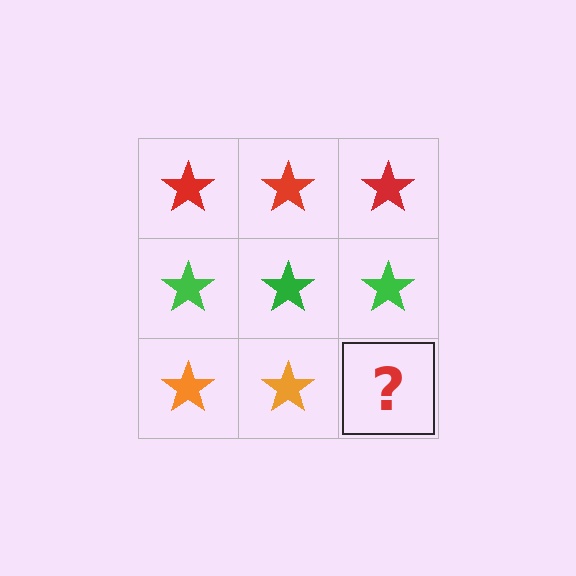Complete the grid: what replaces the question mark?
The question mark should be replaced with an orange star.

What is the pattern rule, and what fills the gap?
The rule is that each row has a consistent color. The gap should be filled with an orange star.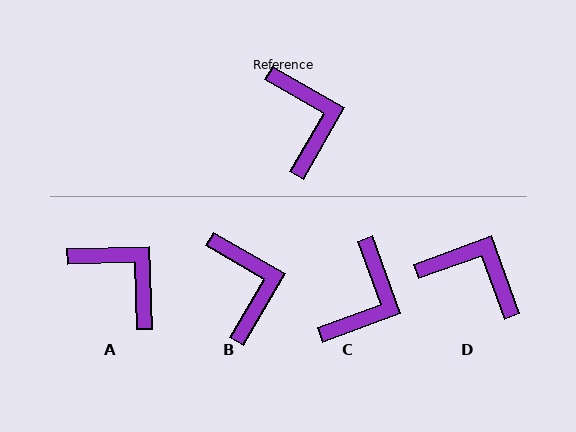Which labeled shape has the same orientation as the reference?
B.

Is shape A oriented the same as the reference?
No, it is off by about 32 degrees.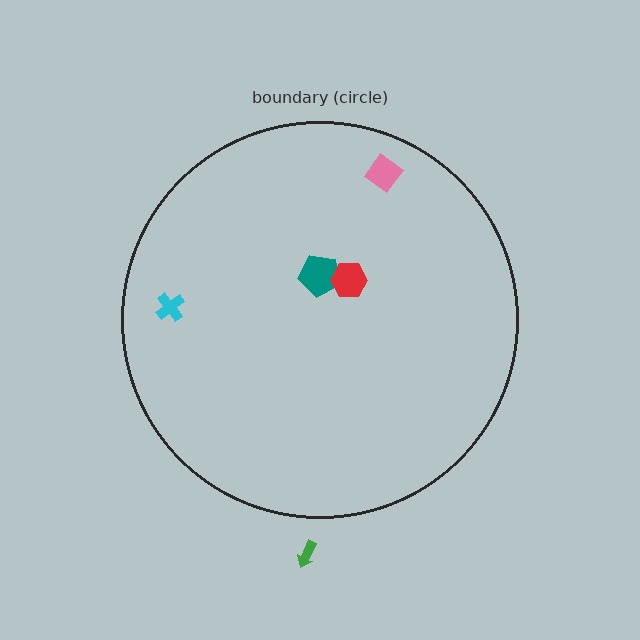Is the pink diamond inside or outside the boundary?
Inside.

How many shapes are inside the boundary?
4 inside, 1 outside.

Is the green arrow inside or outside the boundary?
Outside.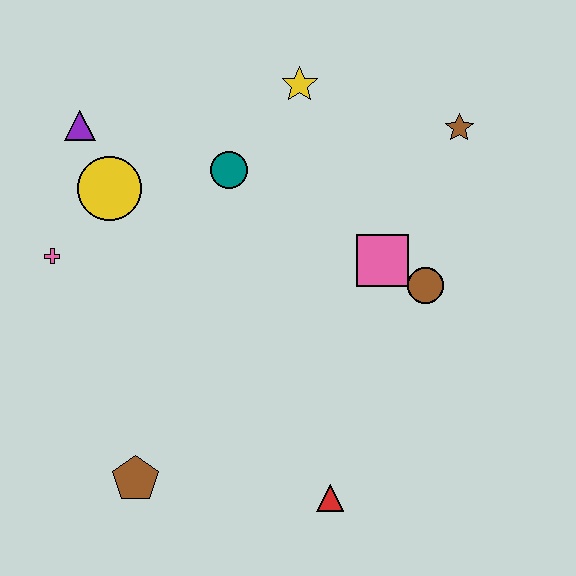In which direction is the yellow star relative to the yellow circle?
The yellow star is to the right of the yellow circle.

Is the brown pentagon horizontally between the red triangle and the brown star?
No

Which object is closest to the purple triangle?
The yellow circle is closest to the purple triangle.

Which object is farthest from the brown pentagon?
The brown star is farthest from the brown pentagon.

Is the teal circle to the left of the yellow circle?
No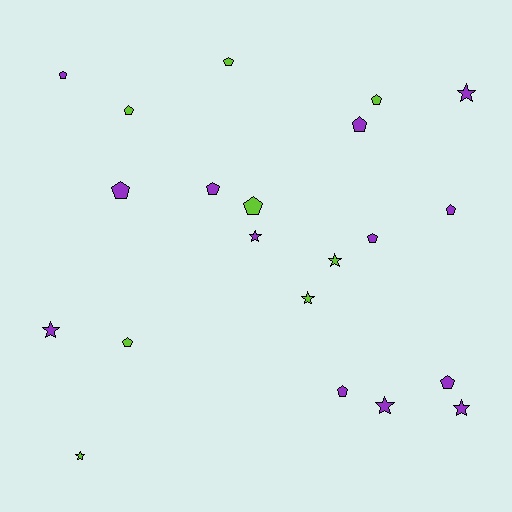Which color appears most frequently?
Purple, with 13 objects.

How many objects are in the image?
There are 21 objects.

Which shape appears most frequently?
Pentagon, with 13 objects.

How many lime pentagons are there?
There are 5 lime pentagons.